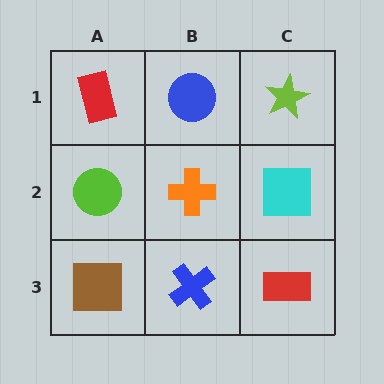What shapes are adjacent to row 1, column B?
An orange cross (row 2, column B), a red rectangle (row 1, column A), a lime star (row 1, column C).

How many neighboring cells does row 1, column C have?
2.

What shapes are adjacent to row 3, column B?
An orange cross (row 2, column B), a brown square (row 3, column A), a red rectangle (row 3, column C).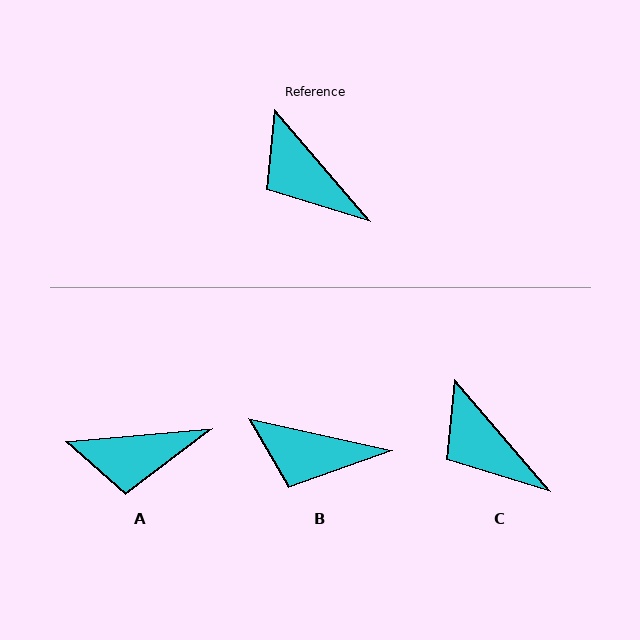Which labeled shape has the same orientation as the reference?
C.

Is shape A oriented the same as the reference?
No, it is off by about 54 degrees.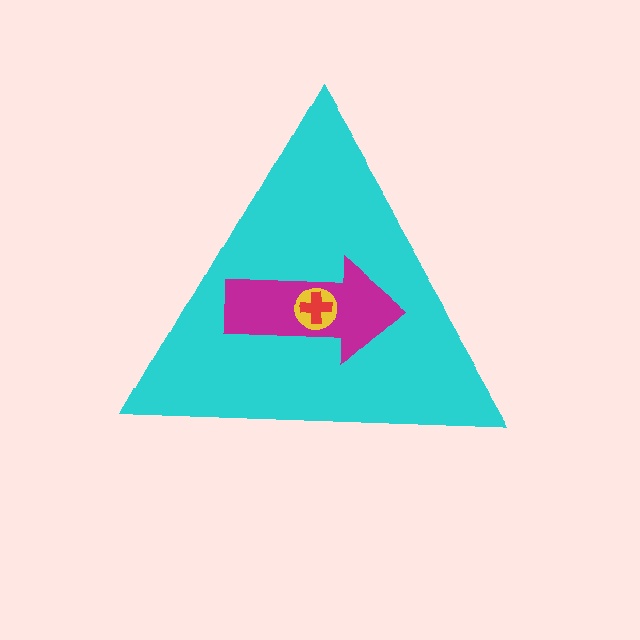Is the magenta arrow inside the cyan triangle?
Yes.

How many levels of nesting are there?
4.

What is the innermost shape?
The red cross.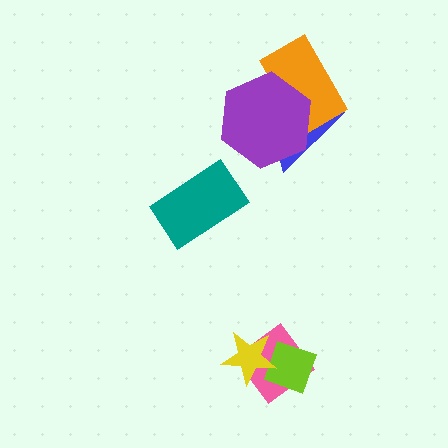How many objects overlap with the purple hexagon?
2 objects overlap with the purple hexagon.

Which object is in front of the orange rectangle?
The purple hexagon is in front of the orange rectangle.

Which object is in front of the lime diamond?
The yellow star is in front of the lime diamond.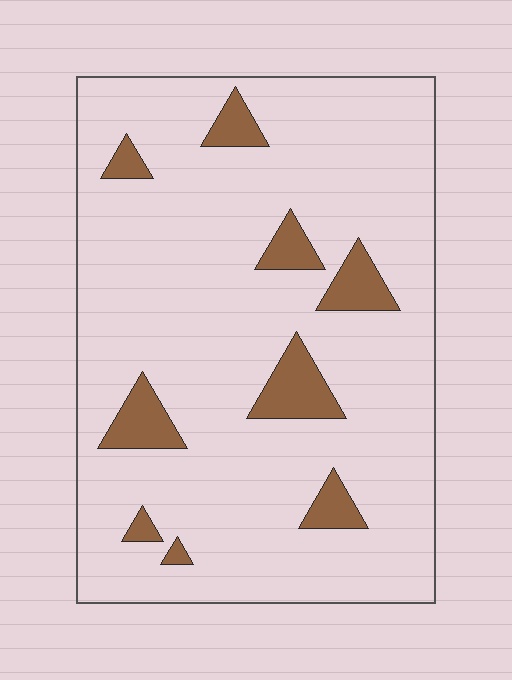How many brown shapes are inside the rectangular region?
9.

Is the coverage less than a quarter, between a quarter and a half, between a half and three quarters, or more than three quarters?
Less than a quarter.